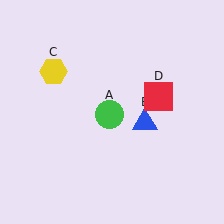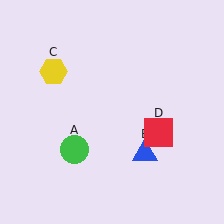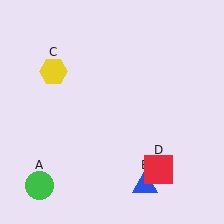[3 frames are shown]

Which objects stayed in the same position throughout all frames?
Yellow hexagon (object C) remained stationary.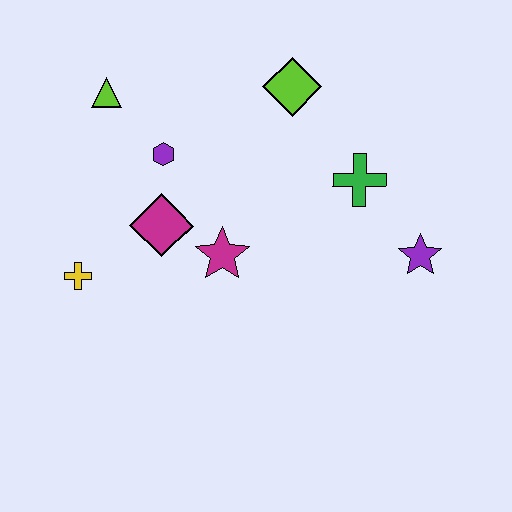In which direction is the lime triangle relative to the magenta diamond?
The lime triangle is above the magenta diamond.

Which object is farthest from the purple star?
The lime triangle is farthest from the purple star.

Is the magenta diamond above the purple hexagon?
No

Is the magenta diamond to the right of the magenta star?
No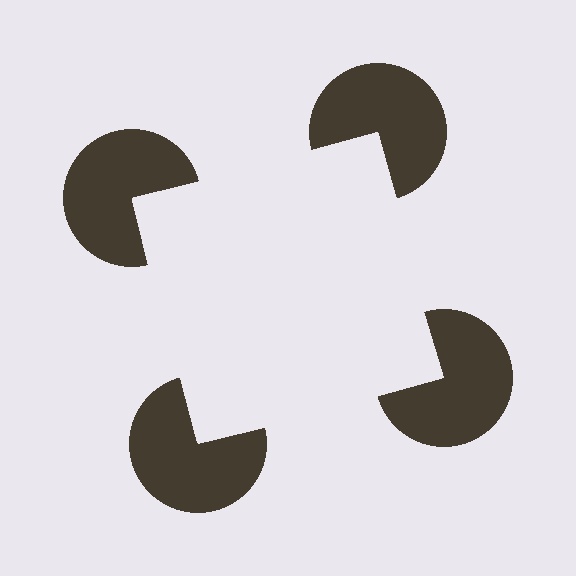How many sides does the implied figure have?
4 sides.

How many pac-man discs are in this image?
There are 4 — one at each vertex of the illusory square.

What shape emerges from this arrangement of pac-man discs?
An illusory square — its edges are inferred from the aligned wedge cuts in the pac-man discs, not physically drawn.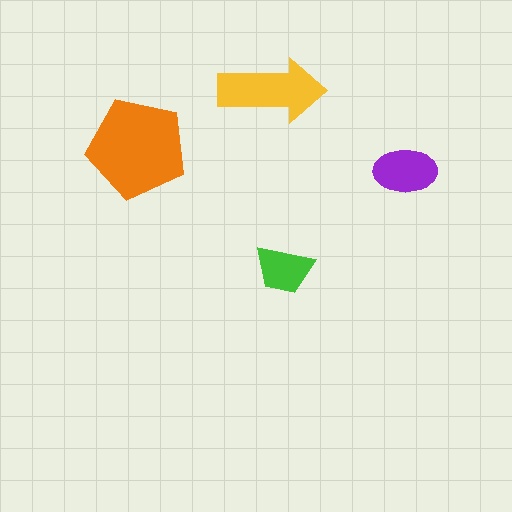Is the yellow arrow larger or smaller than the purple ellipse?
Larger.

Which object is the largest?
The orange pentagon.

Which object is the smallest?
The green trapezoid.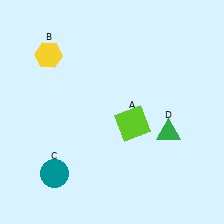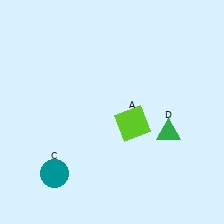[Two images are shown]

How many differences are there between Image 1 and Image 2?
There is 1 difference between the two images.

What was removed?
The yellow hexagon (B) was removed in Image 2.